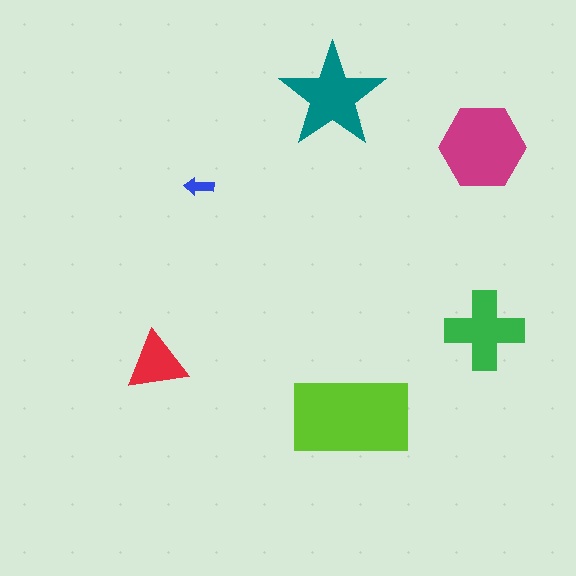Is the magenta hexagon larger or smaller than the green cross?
Larger.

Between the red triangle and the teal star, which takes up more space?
The teal star.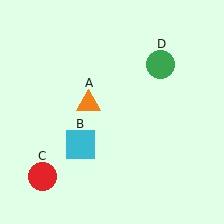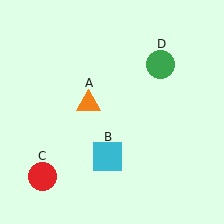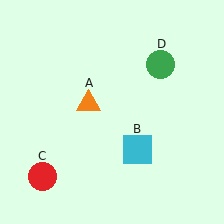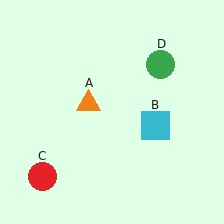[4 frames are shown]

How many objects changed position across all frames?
1 object changed position: cyan square (object B).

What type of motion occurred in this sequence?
The cyan square (object B) rotated counterclockwise around the center of the scene.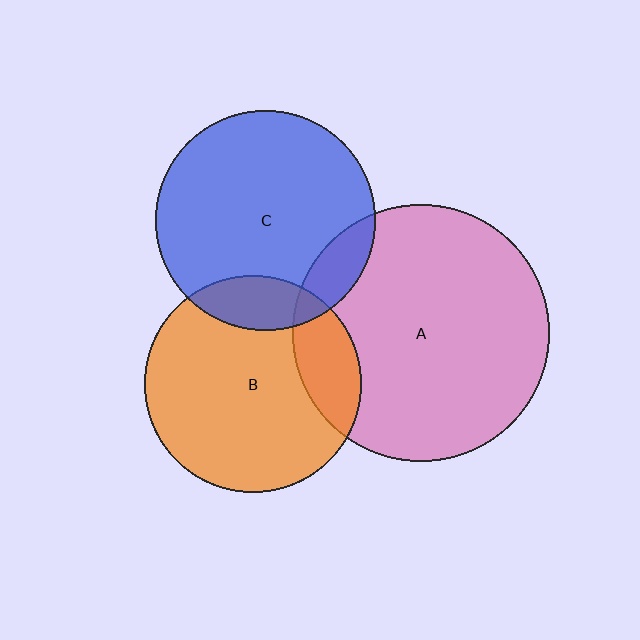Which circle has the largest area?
Circle A (pink).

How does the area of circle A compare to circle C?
Approximately 1.4 times.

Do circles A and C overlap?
Yes.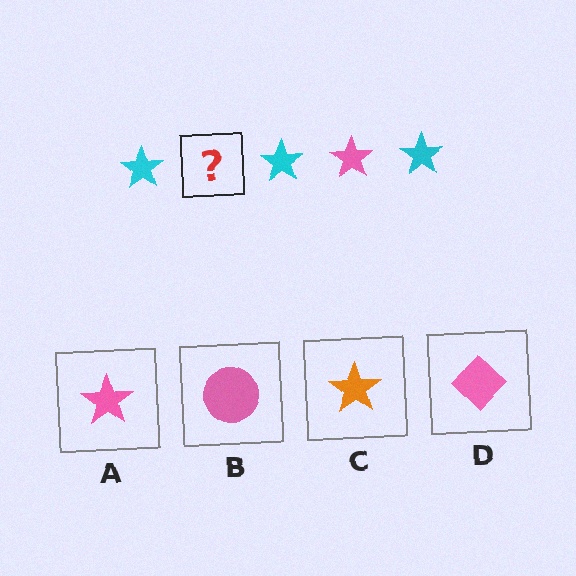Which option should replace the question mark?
Option A.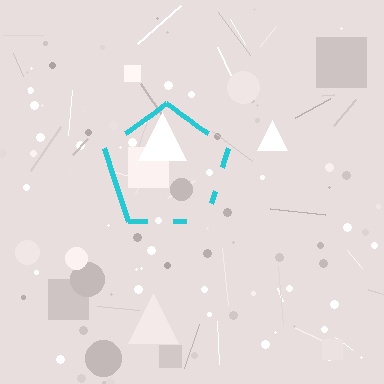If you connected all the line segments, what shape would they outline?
They would outline a pentagon.